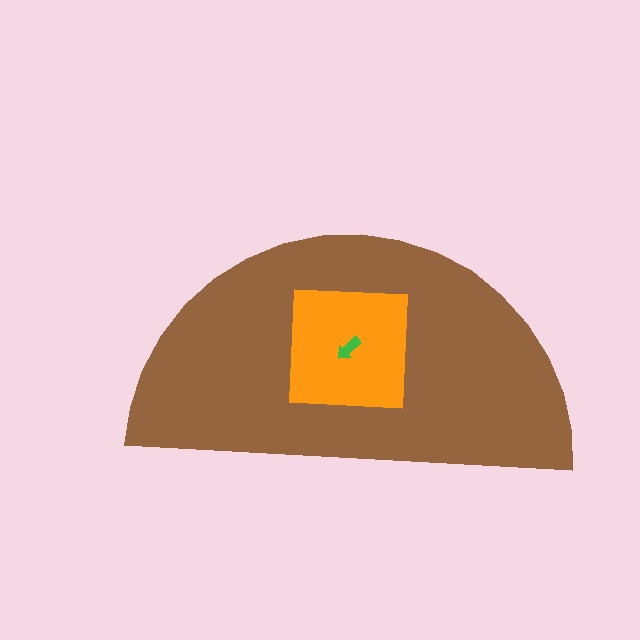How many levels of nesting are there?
3.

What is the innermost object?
The green arrow.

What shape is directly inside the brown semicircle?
The orange square.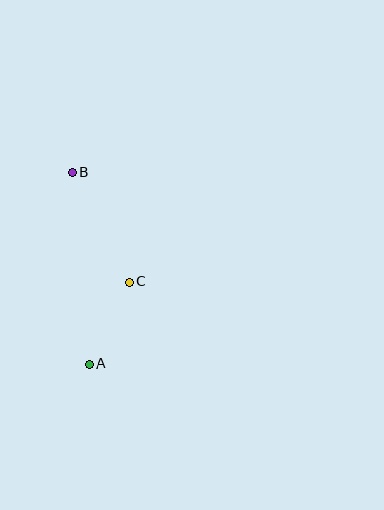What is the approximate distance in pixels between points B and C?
The distance between B and C is approximately 124 pixels.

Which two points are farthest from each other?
Points A and B are farthest from each other.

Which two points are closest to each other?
Points A and C are closest to each other.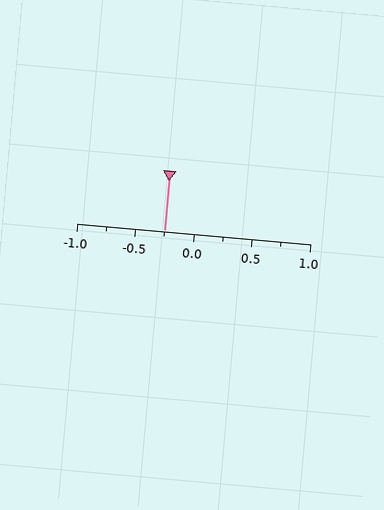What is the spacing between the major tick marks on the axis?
The major ticks are spaced 0.5 apart.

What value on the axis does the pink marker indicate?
The marker indicates approximately -0.25.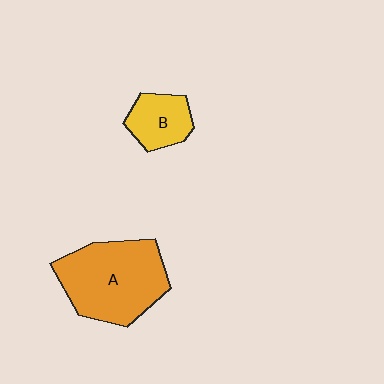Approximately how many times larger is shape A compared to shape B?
Approximately 2.4 times.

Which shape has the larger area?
Shape A (orange).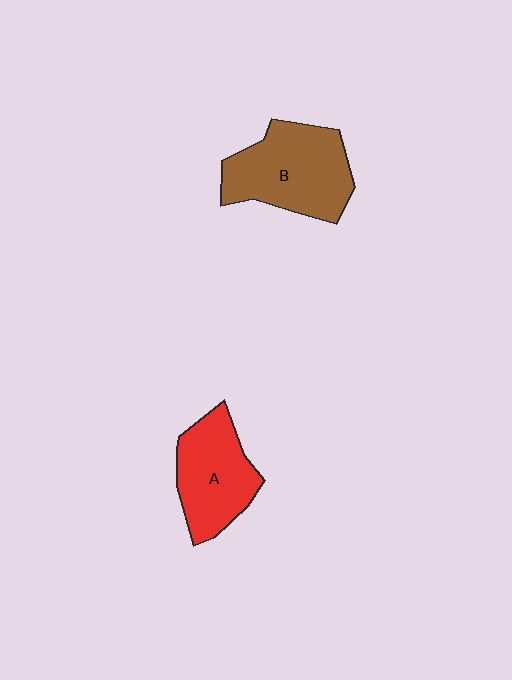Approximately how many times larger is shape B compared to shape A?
Approximately 1.2 times.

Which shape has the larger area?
Shape B (brown).